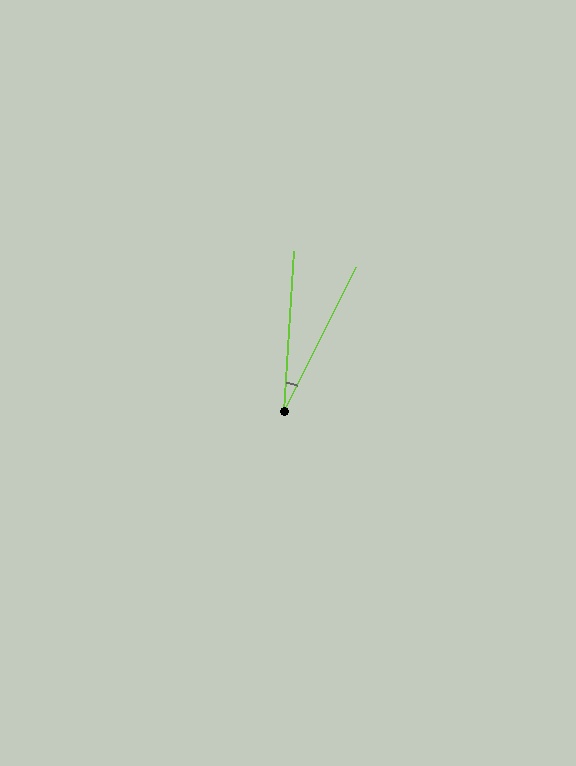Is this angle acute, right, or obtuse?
It is acute.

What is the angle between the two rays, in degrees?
Approximately 23 degrees.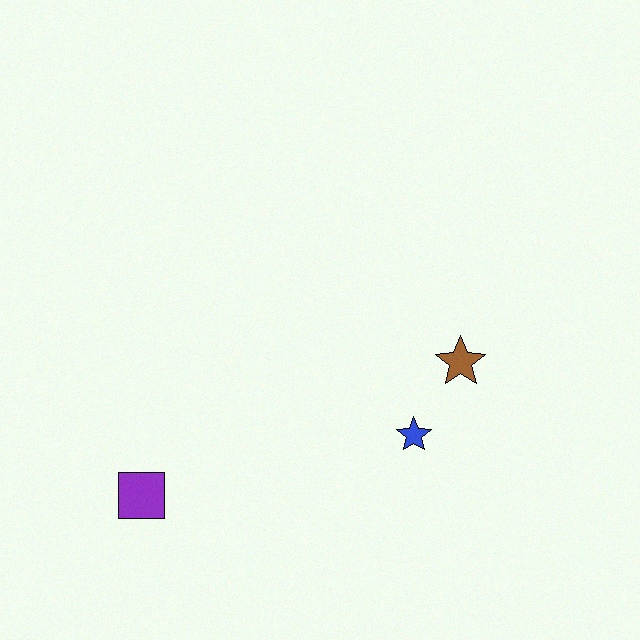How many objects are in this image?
There are 3 objects.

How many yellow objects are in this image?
There are no yellow objects.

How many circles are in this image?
There are no circles.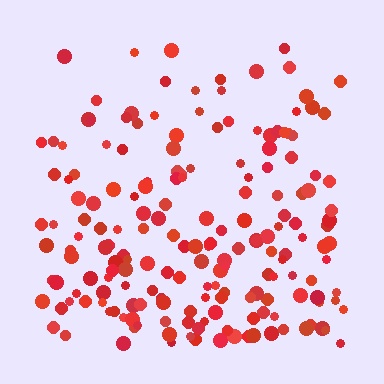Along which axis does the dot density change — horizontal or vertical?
Vertical.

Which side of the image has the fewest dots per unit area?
The top.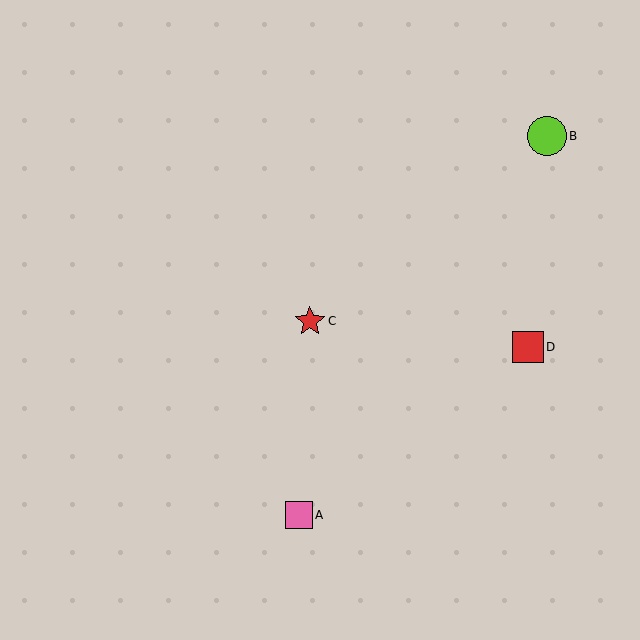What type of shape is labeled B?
Shape B is a lime circle.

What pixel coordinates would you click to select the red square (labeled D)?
Click at (528, 347) to select the red square D.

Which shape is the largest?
The lime circle (labeled B) is the largest.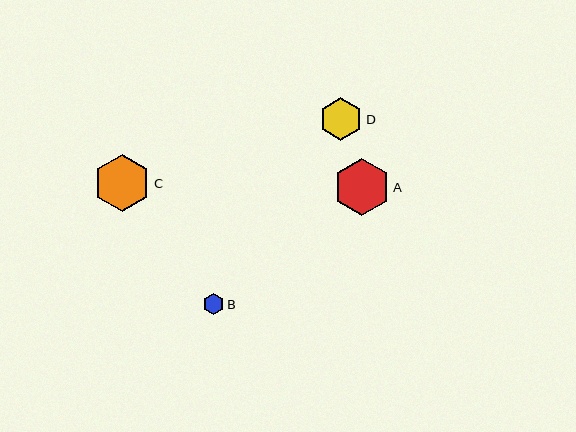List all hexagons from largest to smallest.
From largest to smallest: C, A, D, B.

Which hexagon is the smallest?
Hexagon B is the smallest with a size of approximately 21 pixels.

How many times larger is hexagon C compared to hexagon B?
Hexagon C is approximately 2.7 times the size of hexagon B.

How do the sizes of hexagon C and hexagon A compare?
Hexagon C and hexagon A are approximately the same size.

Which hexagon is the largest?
Hexagon C is the largest with a size of approximately 57 pixels.